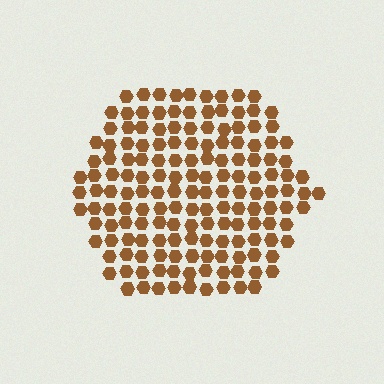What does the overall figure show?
The overall figure shows a hexagon.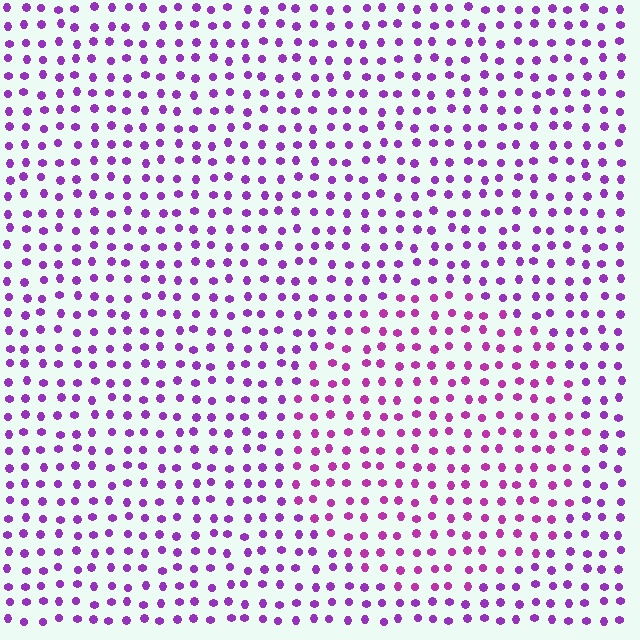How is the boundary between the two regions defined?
The boundary is defined purely by a slight shift in hue (about 25 degrees). Spacing, size, and orientation are identical on both sides.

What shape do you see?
I see a circle.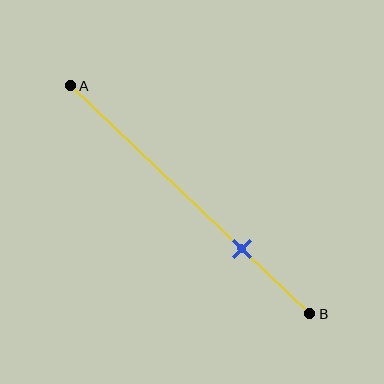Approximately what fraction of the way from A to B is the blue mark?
The blue mark is approximately 70% of the way from A to B.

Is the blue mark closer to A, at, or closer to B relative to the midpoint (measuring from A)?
The blue mark is closer to point B than the midpoint of segment AB.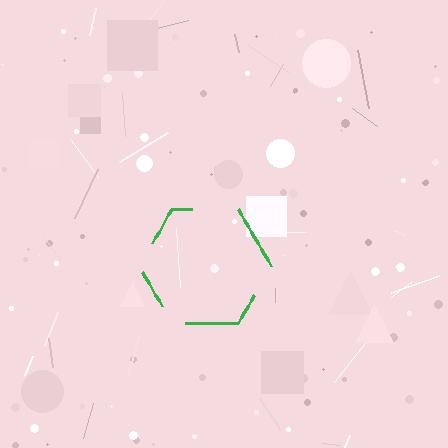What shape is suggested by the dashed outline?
The dashed outline suggests a hexagon.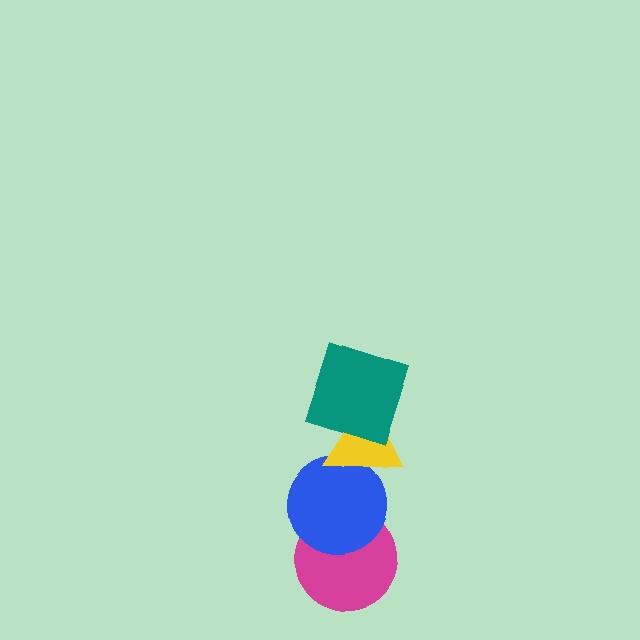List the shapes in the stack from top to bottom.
From top to bottom: the teal square, the yellow triangle, the blue circle, the magenta circle.